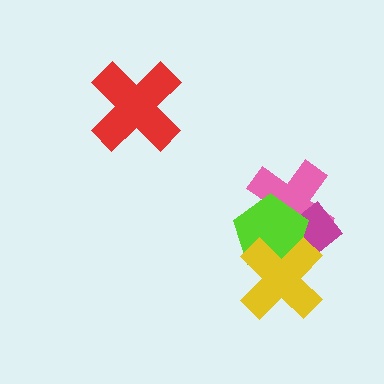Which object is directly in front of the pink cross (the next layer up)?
The magenta rectangle is directly in front of the pink cross.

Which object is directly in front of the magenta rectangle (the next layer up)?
The lime pentagon is directly in front of the magenta rectangle.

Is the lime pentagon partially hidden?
Yes, it is partially covered by another shape.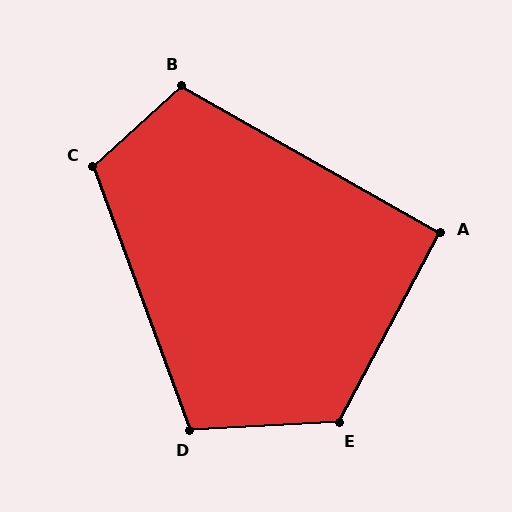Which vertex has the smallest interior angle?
A, at approximately 92 degrees.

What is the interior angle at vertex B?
Approximately 108 degrees (obtuse).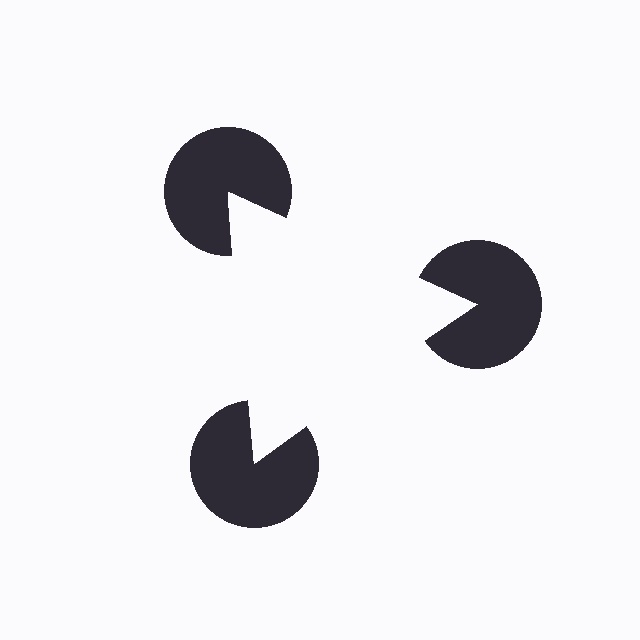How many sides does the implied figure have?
3 sides.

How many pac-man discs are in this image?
There are 3 — one at each vertex of the illusory triangle.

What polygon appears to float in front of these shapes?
An illusory triangle — its edges are inferred from the aligned wedge cuts in the pac-man discs, not physically drawn.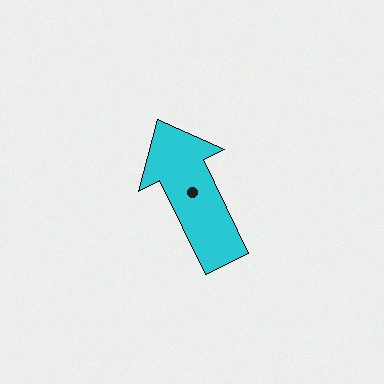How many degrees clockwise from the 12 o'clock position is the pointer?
Approximately 334 degrees.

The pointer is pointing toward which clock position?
Roughly 11 o'clock.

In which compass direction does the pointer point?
Northwest.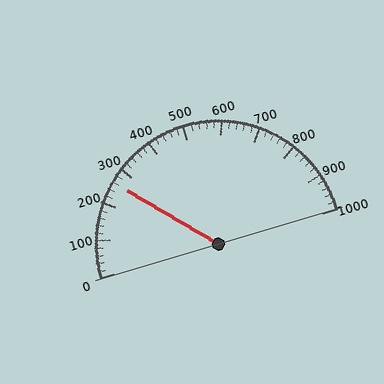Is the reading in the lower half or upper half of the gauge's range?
The reading is in the lower half of the range (0 to 1000).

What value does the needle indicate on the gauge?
The needle indicates approximately 260.